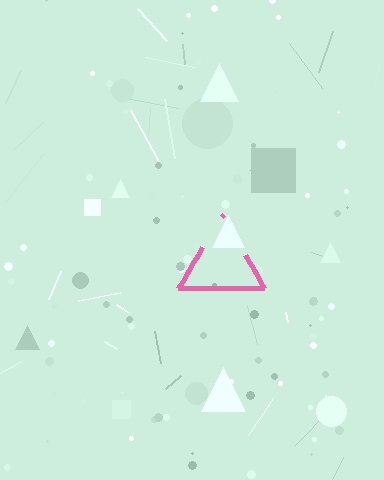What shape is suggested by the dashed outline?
The dashed outline suggests a triangle.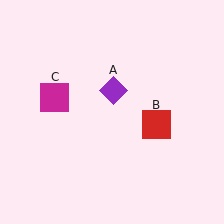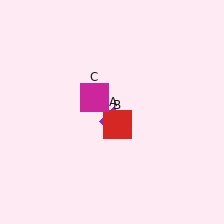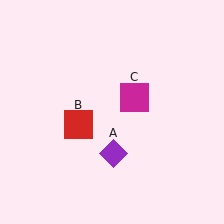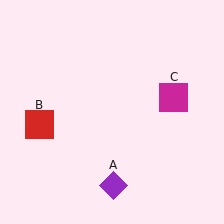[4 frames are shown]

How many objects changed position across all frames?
3 objects changed position: purple diamond (object A), red square (object B), magenta square (object C).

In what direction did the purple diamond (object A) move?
The purple diamond (object A) moved down.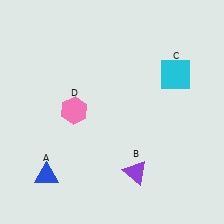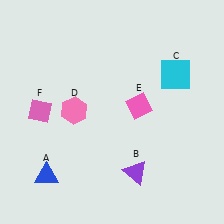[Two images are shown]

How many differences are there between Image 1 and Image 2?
There are 2 differences between the two images.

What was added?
A pink diamond (E), a pink diamond (F) were added in Image 2.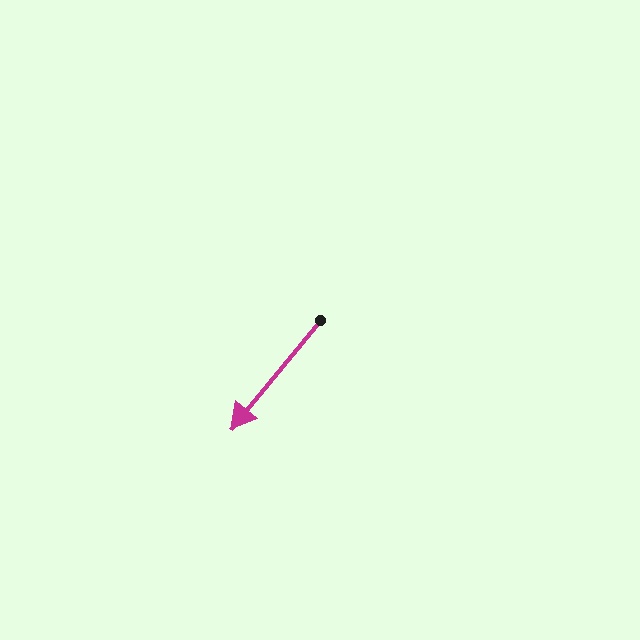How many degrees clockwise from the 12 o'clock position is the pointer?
Approximately 219 degrees.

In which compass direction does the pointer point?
Southwest.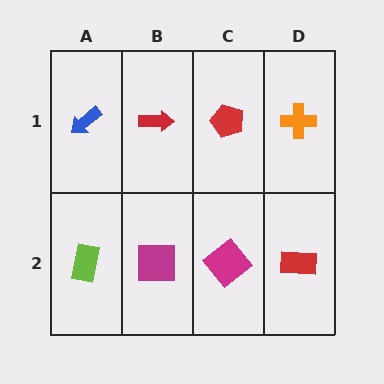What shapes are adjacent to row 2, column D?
An orange cross (row 1, column D), a magenta diamond (row 2, column C).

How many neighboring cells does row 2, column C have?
3.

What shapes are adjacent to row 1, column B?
A magenta square (row 2, column B), a blue arrow (row 1, column A), a red pentagon (row 1, column C).